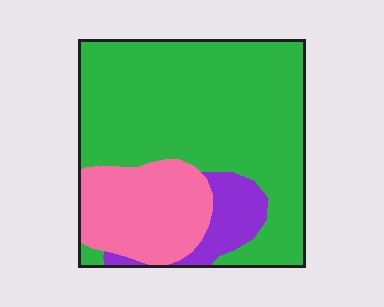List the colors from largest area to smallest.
From largest to smallest: green, pink, purple.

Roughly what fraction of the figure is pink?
Pink covers roughly 25% of the figure.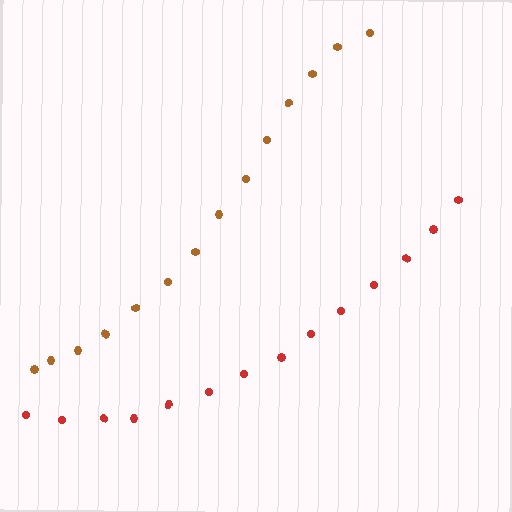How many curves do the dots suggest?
There are 2 distinct paths.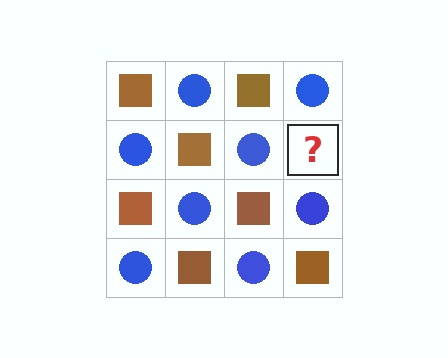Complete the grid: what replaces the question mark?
The question mark should be replaced with a brown square.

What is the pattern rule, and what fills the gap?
The rule is that it alternates brown square and blue circle in a checkerboard pattern. The gap should be filled with a brown square.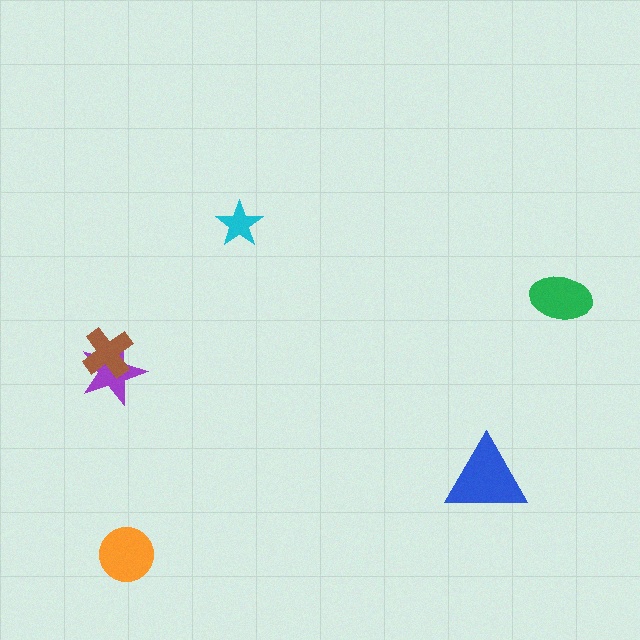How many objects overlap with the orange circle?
0 objects overlap with the orange circle.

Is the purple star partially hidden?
Yes, it is partially covered by another shape.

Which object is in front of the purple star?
The brown cross is in front of the purple star.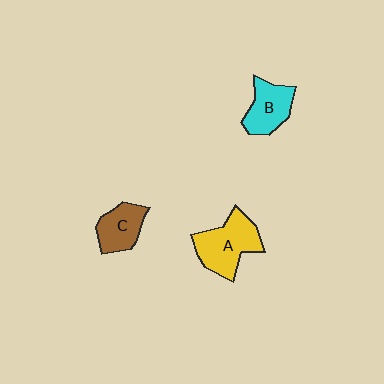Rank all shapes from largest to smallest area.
From largest to smallest: A (yellow), B (cyan), C (brown).